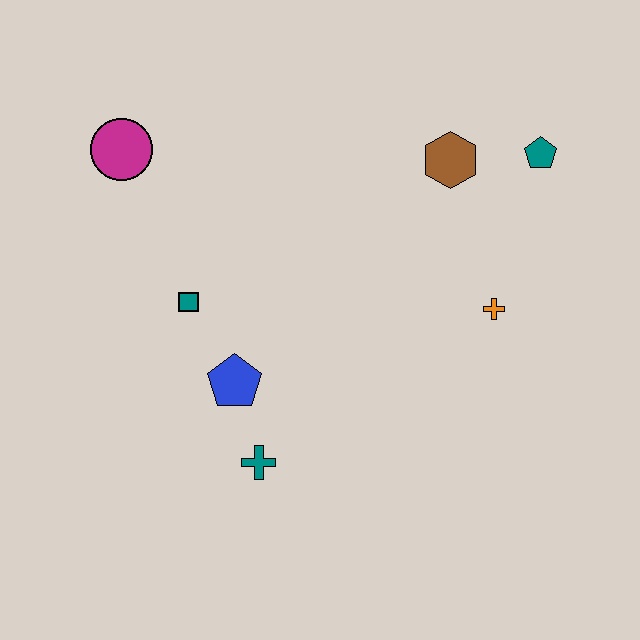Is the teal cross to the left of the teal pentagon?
Yes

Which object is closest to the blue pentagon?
The teal cross is closest to the blue pentagon.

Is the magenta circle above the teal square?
Yes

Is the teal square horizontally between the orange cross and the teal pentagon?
No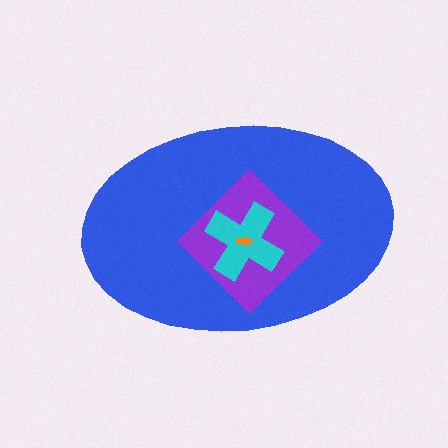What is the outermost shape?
The blue ellipse.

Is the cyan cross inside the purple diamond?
Yes.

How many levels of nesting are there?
4.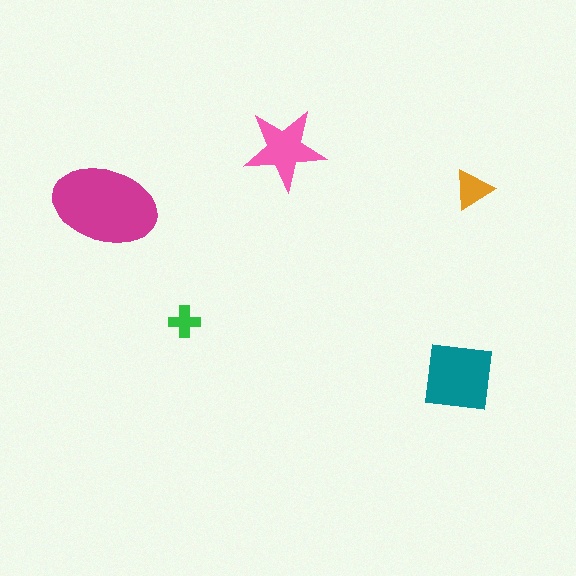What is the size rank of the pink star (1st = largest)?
3rd.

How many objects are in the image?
There are 5 objects in the image.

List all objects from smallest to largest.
The green cross, the orange triangle, the pink star, the teal square, the magenta ellipse.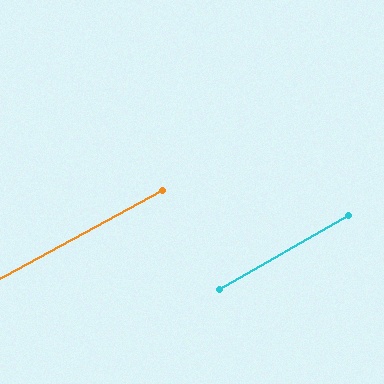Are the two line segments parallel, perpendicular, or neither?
Parallel — their directions differ by only 1.3°.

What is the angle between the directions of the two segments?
Approximately 1 degree.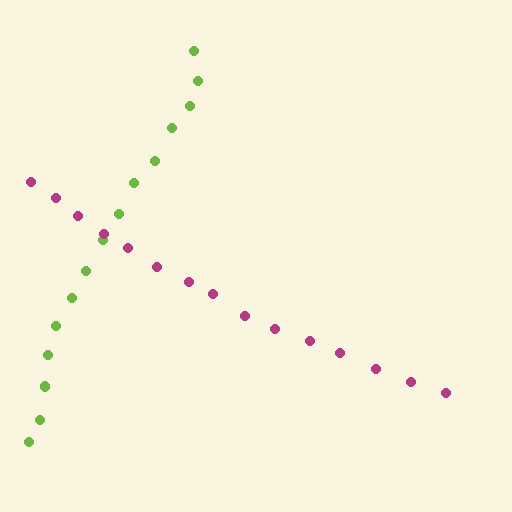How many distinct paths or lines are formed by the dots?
There are 2 distinct paths.